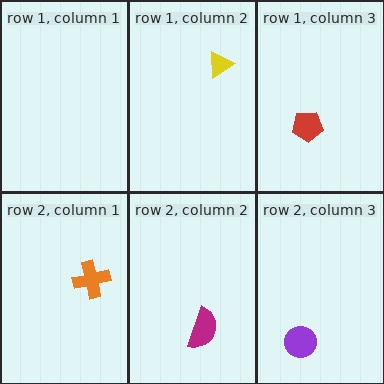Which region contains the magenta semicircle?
The row 2, column 2 region.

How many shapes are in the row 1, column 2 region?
1.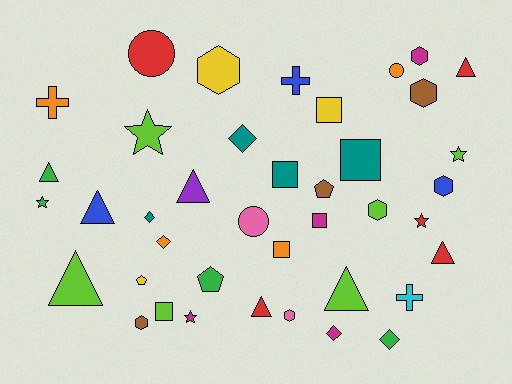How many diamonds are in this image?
There are 5 diamonds.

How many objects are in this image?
There are 40 objects.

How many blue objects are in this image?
There are 3 blue objects.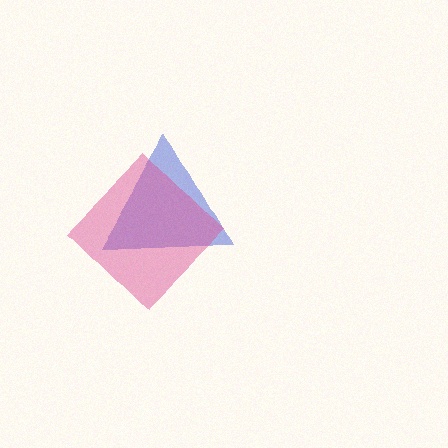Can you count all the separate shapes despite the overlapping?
Yes, there are 2 separate shapes.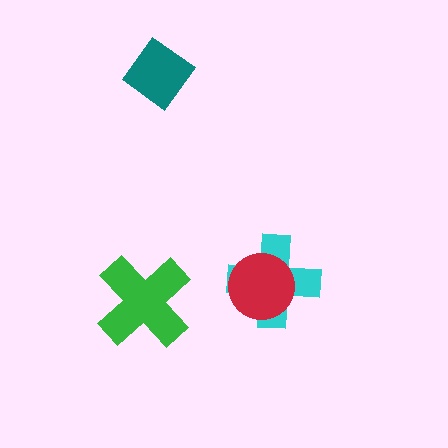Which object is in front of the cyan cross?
The red circle is in front of the cyan cross.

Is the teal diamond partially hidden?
No, no other shape covers it.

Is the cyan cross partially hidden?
Yes, it is partially covered by another shape.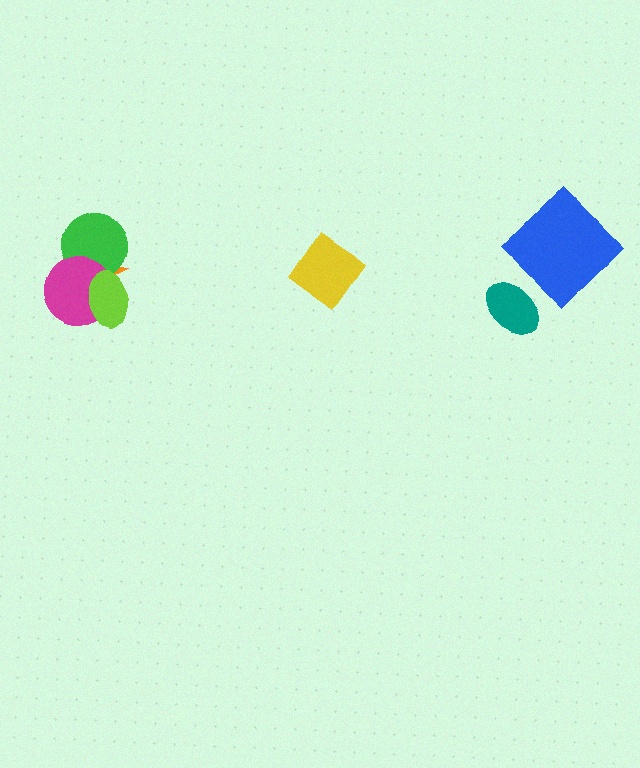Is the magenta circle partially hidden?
Yes, it is partially covered by another shape.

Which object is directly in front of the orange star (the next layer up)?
The green circle is directly in front of the orange star.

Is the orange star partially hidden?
Yes, it is partially covered by another shape.